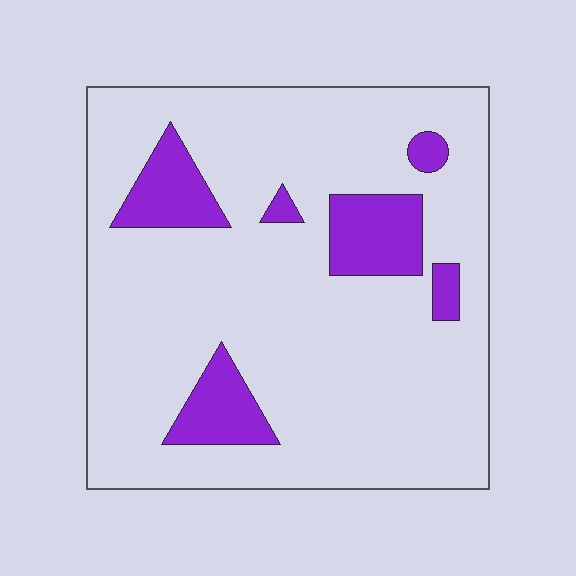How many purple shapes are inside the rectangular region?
6.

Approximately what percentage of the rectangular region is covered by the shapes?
Approximately 15%.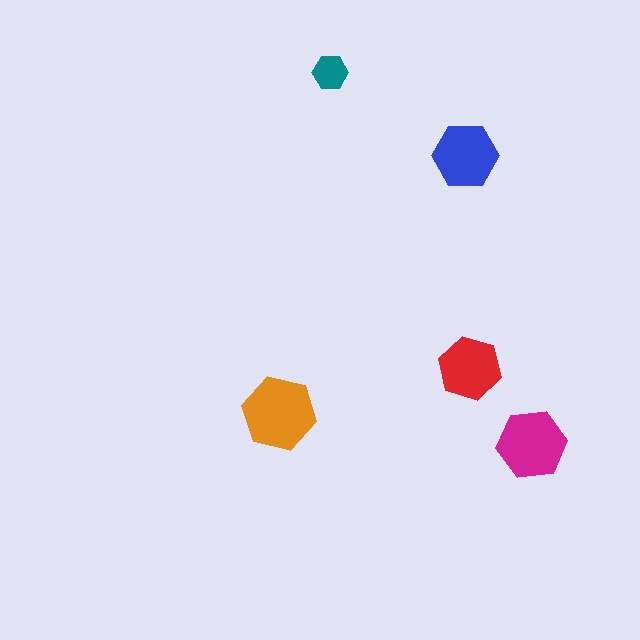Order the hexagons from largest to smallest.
the orange one, the magenta one, the blue one, the red one, the teal one.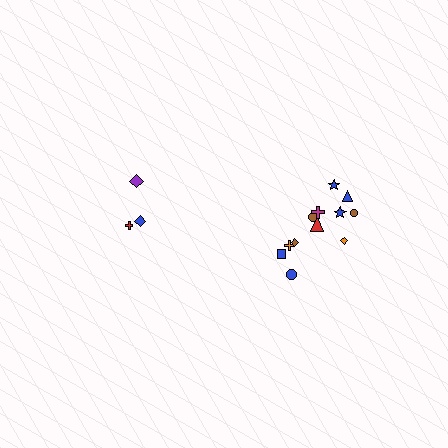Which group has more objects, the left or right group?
The right group.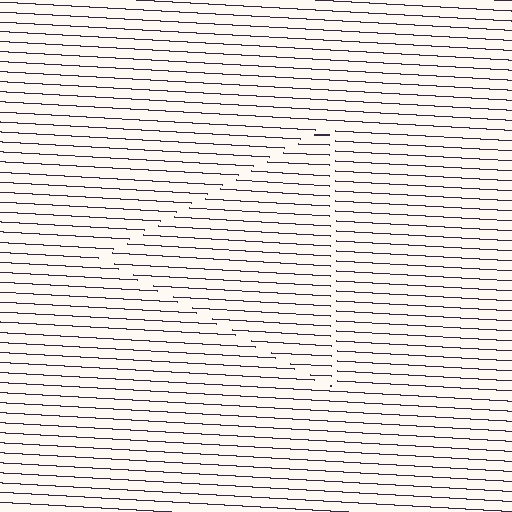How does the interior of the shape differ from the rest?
The interior of the shape contains the same grating, shifted by half a period — the contour is defined by the phase discontinuity where line-ends from the inner and outer gratings abut.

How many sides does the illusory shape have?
3 sides — the line-ends trace a triangle.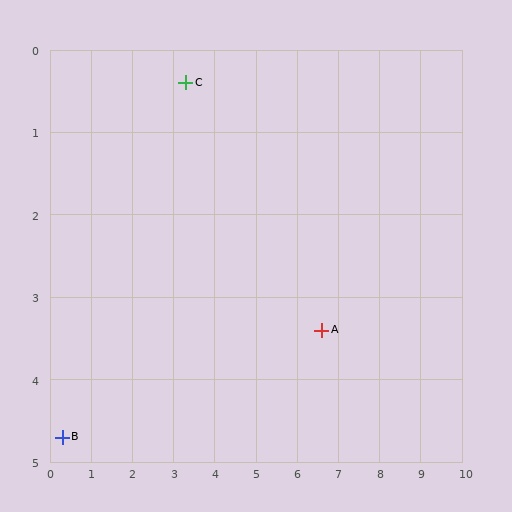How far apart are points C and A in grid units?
Points C and A are about 4.5 grid units apart.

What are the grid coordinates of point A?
Point A is at approximately (6.6, 3.4).